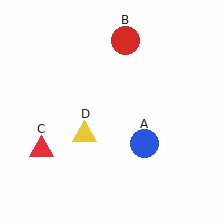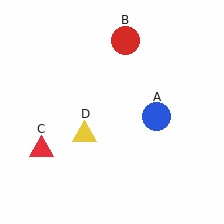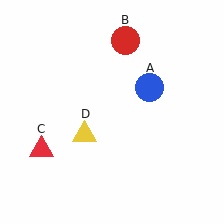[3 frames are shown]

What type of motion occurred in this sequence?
The blue circle (object A) rotated counterclockwise around the center of the scene.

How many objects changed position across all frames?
1 object changed position: blue circle (object A).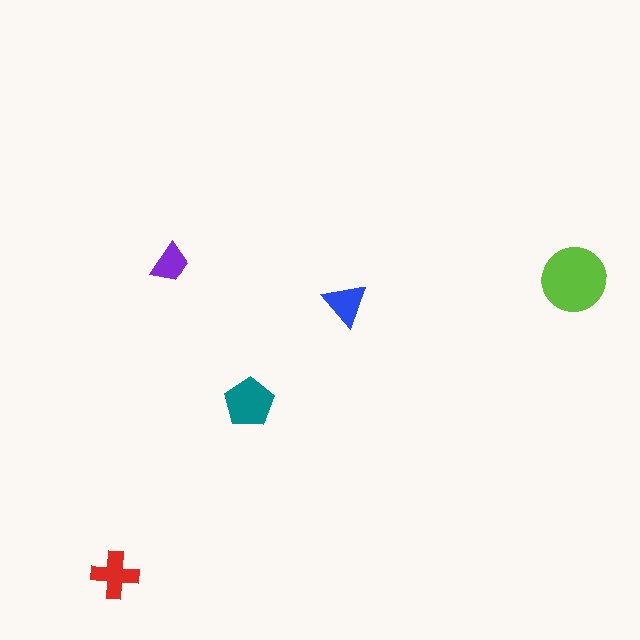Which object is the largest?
The lime circle.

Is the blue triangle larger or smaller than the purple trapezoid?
Larger.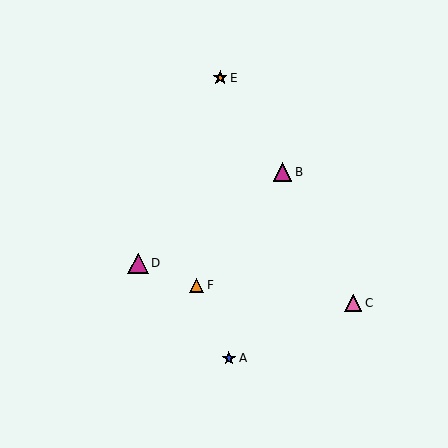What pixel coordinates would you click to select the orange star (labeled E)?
Click at (220, 78) to select the orange star E.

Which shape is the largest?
The magenta triangle (labeled D) is the largest.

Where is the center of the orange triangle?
The center of the orange triangle is at (197, 285).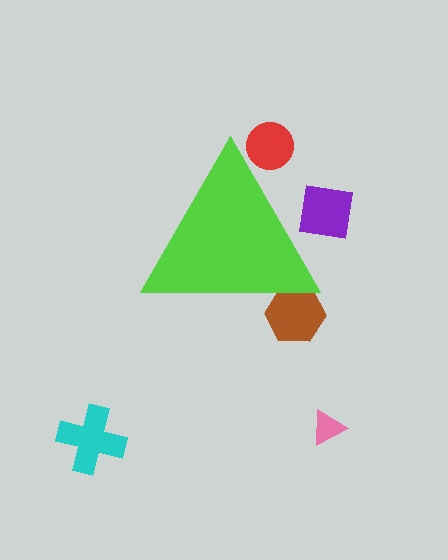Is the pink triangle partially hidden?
No, the pink triangle is fully visible.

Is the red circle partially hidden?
Yes, the red circle is partially hidden behind the lime triangle.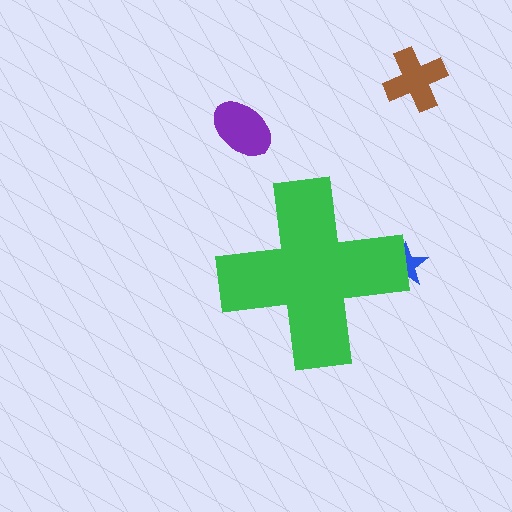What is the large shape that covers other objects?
A green cross.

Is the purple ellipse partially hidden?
No, the purple ellipse is fully visible.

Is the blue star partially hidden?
Yes, the blue star is partially hidden behind the green cross.